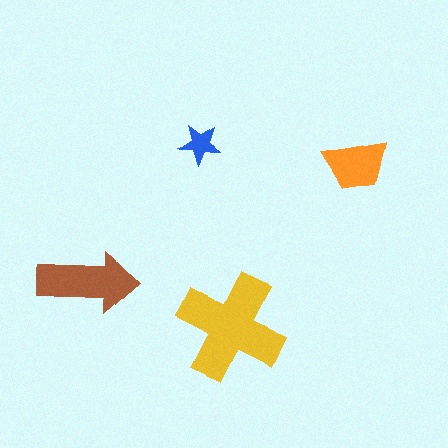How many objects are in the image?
There are 4 objects in the image.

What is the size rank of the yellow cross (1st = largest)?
1st.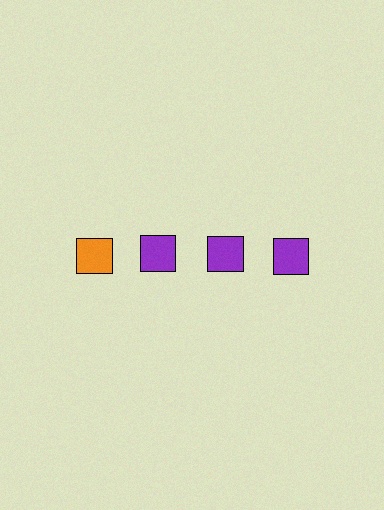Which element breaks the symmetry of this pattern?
The orange square in the top row, leftmost column breaks the symmetry. All other shapes are purple squares.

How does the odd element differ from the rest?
It has a different color: orange instead of purple.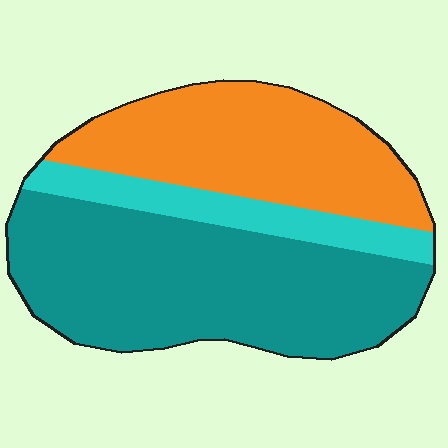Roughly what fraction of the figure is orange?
Orange takes up between a quarter and a half of the figure.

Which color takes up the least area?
Cyan, at roughly 15%.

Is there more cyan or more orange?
Orange.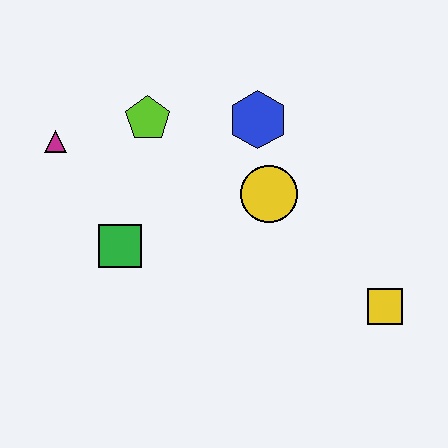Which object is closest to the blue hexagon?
The yellow circle is closest to the blue hexagon.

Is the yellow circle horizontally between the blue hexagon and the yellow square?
Yes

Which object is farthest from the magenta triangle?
The yellow square is farthest from the magenta triangle.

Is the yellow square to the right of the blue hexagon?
Yes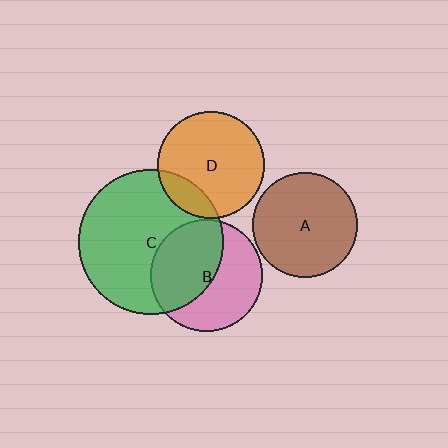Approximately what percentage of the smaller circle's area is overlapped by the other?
Approximately 50%.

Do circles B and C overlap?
Yes.